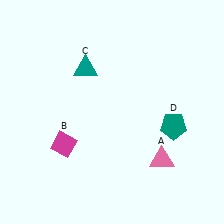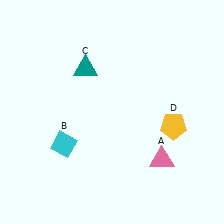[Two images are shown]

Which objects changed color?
B changed from magenta to cyan. D changed from teal to yellow.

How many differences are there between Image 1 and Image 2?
There are 2 differences between the two images.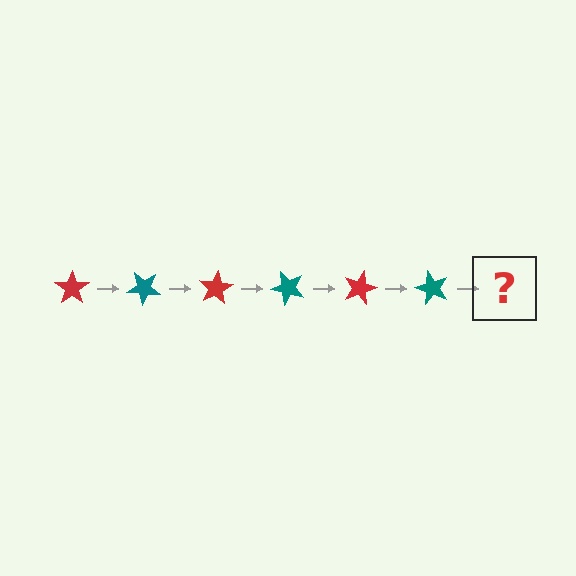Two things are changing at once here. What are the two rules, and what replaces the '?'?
The two rules are that it rotates 40 degrees each step and the color cycles through red and teal. The '?' should be a red star, rotated 240 degrees from the start.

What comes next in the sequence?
The next element should be a red star, rotated 240 degrees from the start.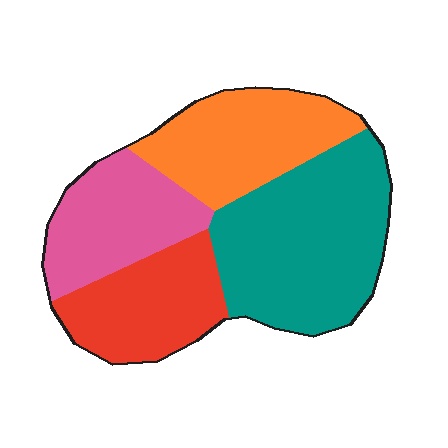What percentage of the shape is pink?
Pink takes up about one fifth (1/5) of the shape.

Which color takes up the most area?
Teal, at roughly 35%.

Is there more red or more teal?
Teal.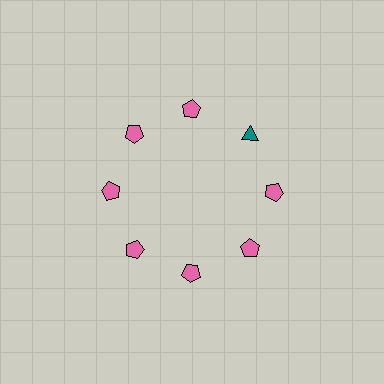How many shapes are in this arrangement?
There are 8 shapes arranged in a ring pattern.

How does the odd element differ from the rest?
It differs in both color (teal instead of pink) and shape (triangle instead of pentagon).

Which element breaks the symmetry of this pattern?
The teal triangle at roughly the 2 o'clock position breaks the symmetry. All other shapes are pink pentagons.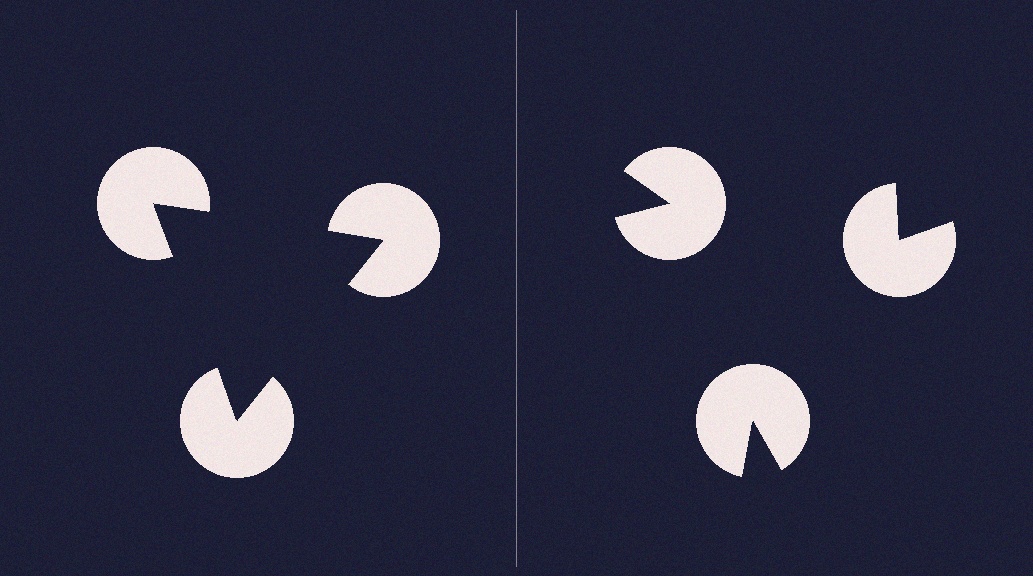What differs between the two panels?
The pac-man discs are positioned identically on both sides; only the wedge orientations differ. On the left they align to a triangle; on the right they are misaligned.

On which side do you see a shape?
An illusory triangle appears on the left side. On the right side the wedge cuts are rotated, so no coherent shape forms.